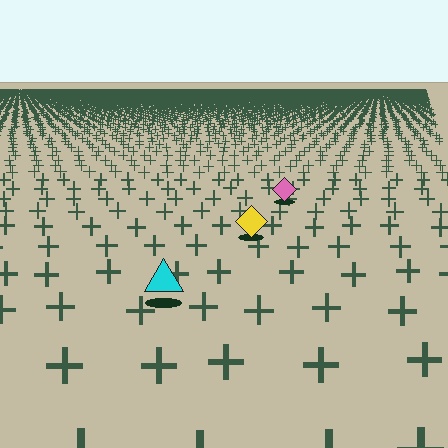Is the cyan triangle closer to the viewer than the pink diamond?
Yes. The cyan triangle is closer — you can tell from the texture gradient: the ground texture is coarser near it.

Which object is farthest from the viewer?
The pink diamond is farthest from the viewer. It appears smaller and the ground texture around it is denser.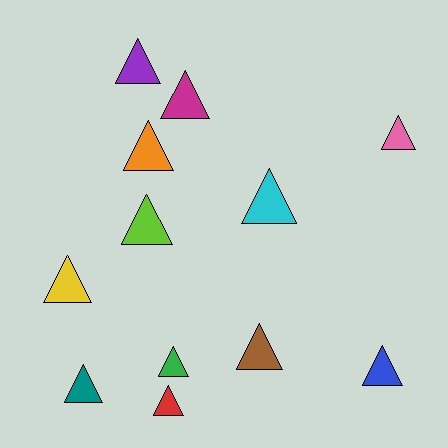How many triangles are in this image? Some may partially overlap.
There are 12 triangles.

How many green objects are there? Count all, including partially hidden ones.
There is 1 green object.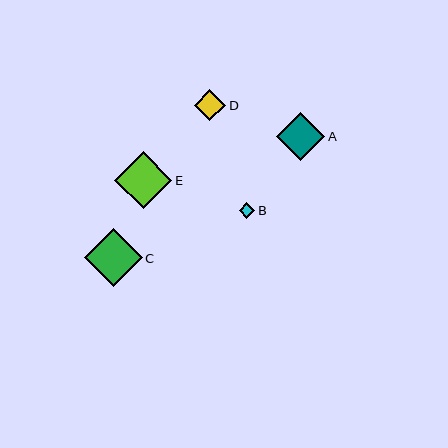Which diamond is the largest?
Diamond C is the largest with a size of approximately 58 pixels.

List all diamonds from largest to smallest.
From largest to smallest: C, E, A, D, B.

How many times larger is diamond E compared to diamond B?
Diamond E is approximately 3.7 times the size of diamond B.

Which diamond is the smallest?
Diamond B is the smallest with a size of approximately 16 pixels.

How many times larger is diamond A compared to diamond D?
Diamond A is approximately 1.5 times the size of diamond D.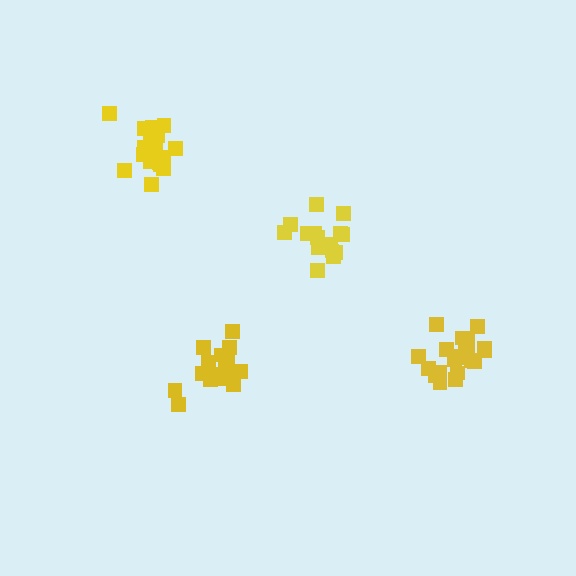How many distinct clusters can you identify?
There are 4 distinct clusters.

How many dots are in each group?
Group 1: 15 dots, Group 2: 17 dots, Group 3: 19 dots, Group 4: 21 dots (72 total).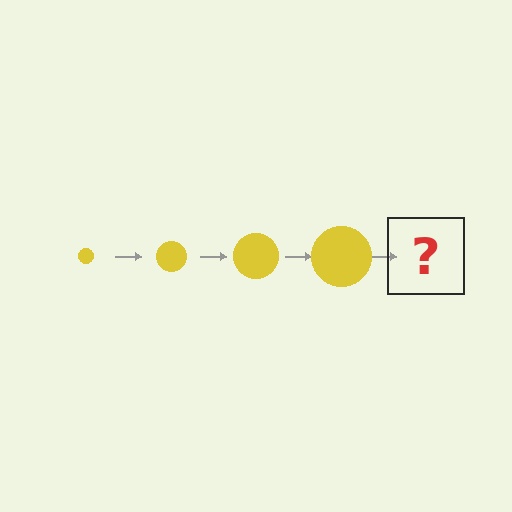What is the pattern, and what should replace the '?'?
The pattern is that the circle gets progressively larger each step. The '?' should be a yellow circle, larger than the previous one.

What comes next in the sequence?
The next element should be a yellow circle, larger than the previous one.